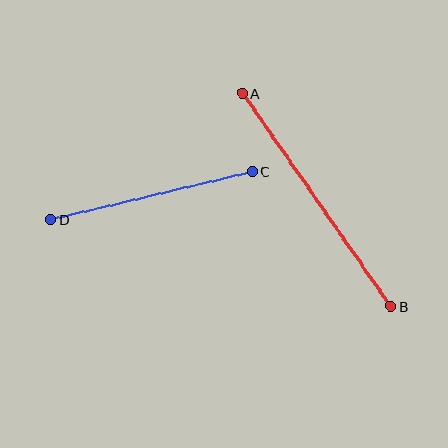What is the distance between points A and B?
The distance is approximately 260 pixels.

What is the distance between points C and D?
The distance is approximately 207 pixels.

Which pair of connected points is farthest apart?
Points A and B are farthest apart.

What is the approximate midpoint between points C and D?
The midpoint is at approximately (152, 195) pixels.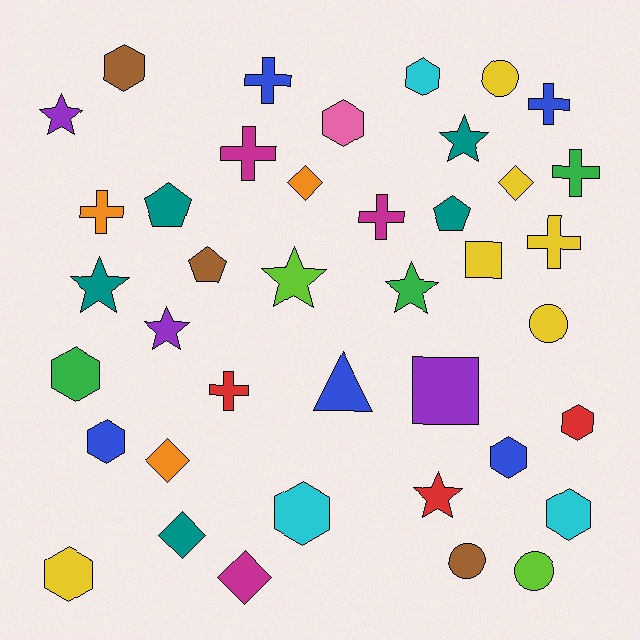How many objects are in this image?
There are 40 objects.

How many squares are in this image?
There are 2 squares.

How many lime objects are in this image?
There are 2 lime objects.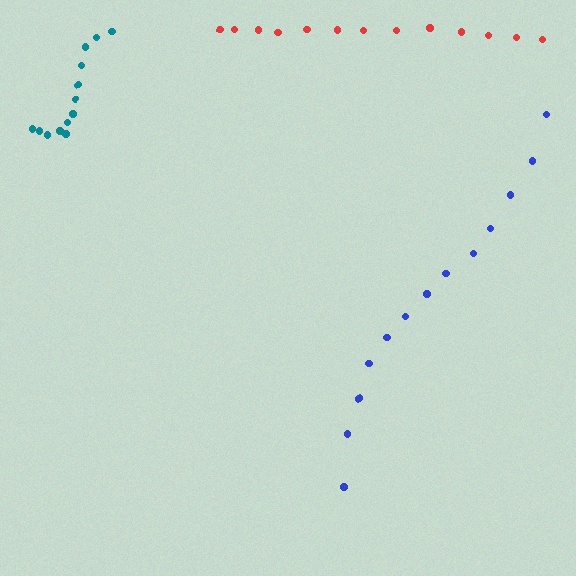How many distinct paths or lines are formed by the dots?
There are 3 distinct paths.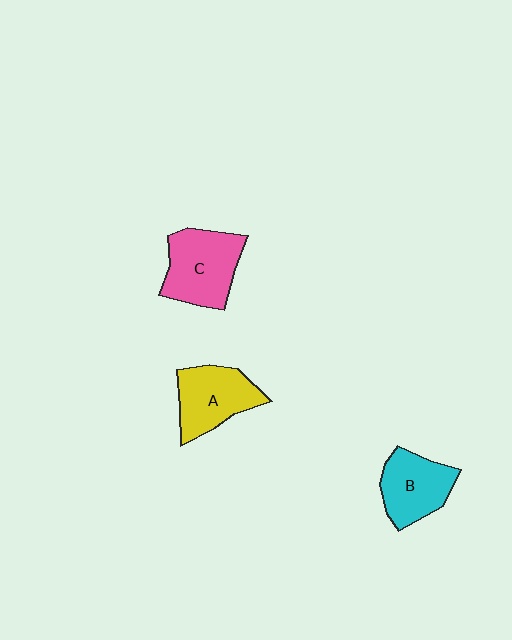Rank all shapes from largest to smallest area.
From largest to smallest: C (pink), A (yellow), B (cyan).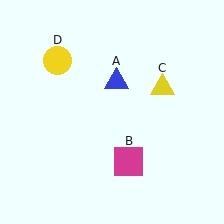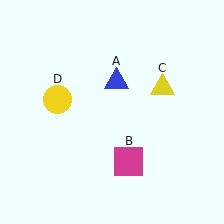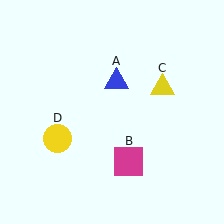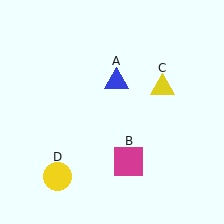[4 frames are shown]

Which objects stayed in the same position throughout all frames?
Blue triangle (object A) and magenta square (object B) and yellow triangle (object C) remained stationary.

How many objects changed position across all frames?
1 object changed position: yellow circle (object D).